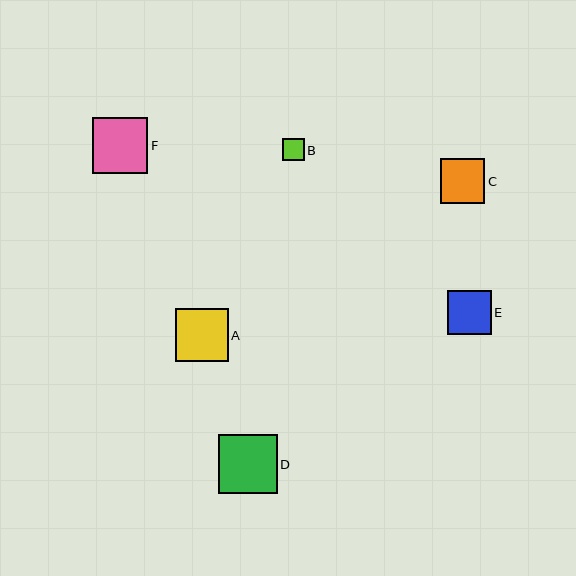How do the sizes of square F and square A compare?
Square F and square A are approximately the same size.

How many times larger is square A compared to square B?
Square A is approximately 2.4 times the size of square B.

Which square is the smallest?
Square B is the smallest with a size of approximately 22 pixels.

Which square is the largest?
Square D is the largest with a size of approximately 59 pixels.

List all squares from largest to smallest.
From largest to smallest: D, F, A, C, E, B.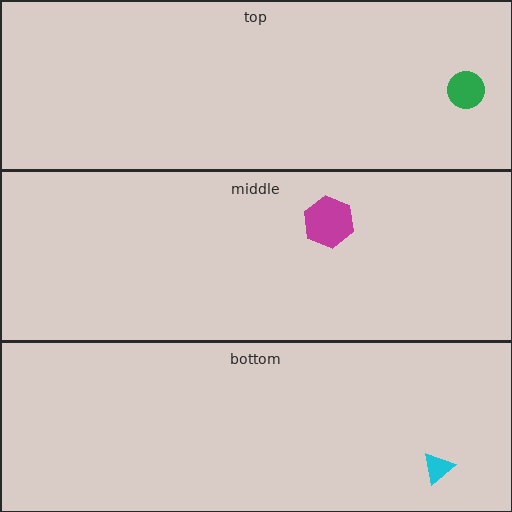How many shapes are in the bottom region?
1.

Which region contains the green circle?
The top region.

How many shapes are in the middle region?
1.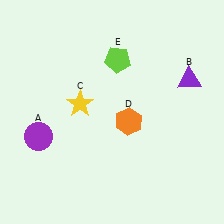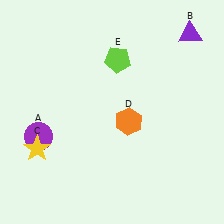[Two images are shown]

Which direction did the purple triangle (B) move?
The purple triangle (B) moved up.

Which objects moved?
The objects that moved are: the purple triangle (B), the yellow star (C).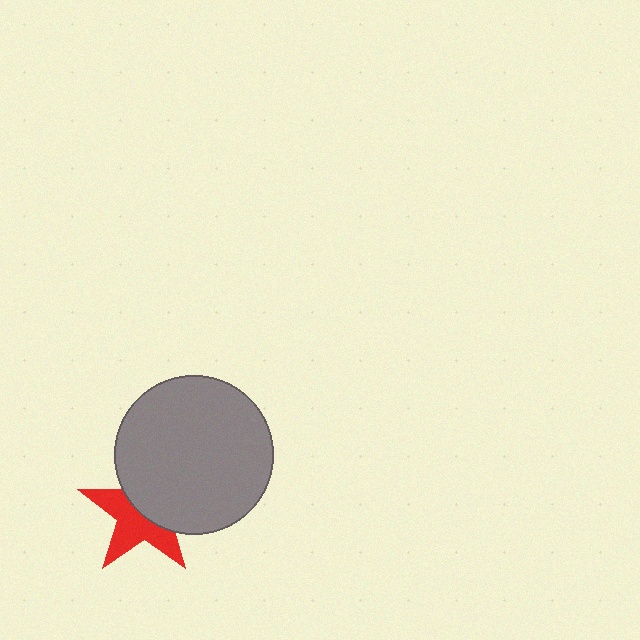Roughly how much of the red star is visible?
About half of it is visible (roughly 52%).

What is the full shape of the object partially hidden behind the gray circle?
The partially hidden object is a red star.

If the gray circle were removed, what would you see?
You would see the complete red star.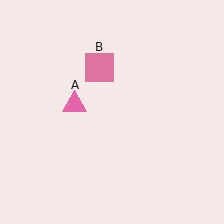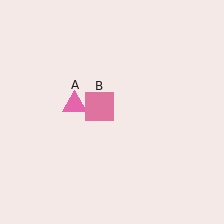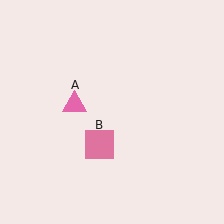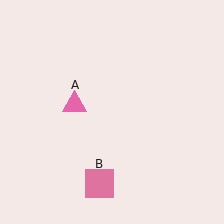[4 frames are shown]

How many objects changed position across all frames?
1 object changed position: pink square (object B).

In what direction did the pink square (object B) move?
The pink square (object B) moved down.